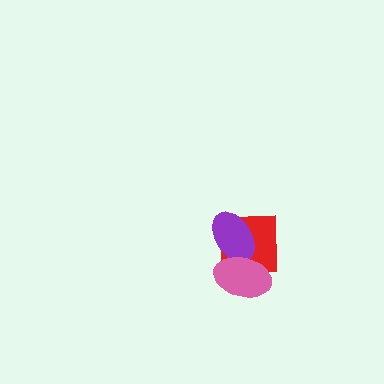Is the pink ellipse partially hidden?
No, no other shape covers it.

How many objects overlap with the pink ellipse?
2 objects overlap with the pink ellipse.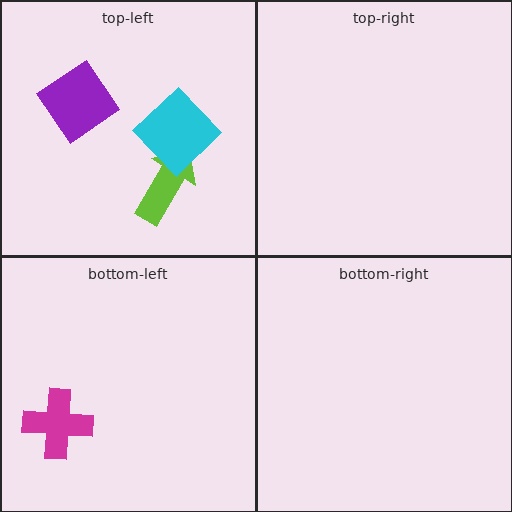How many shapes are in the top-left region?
3.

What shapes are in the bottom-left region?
The magenta cross.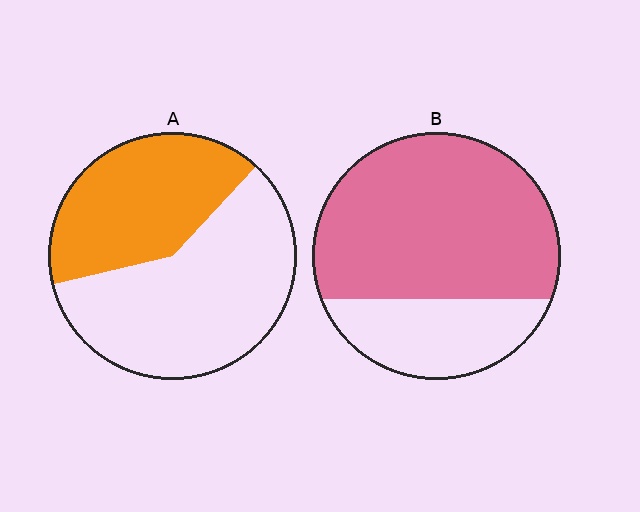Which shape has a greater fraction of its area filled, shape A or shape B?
Shape B.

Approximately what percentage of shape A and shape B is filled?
A is approximately 40% and B is approximately 70%.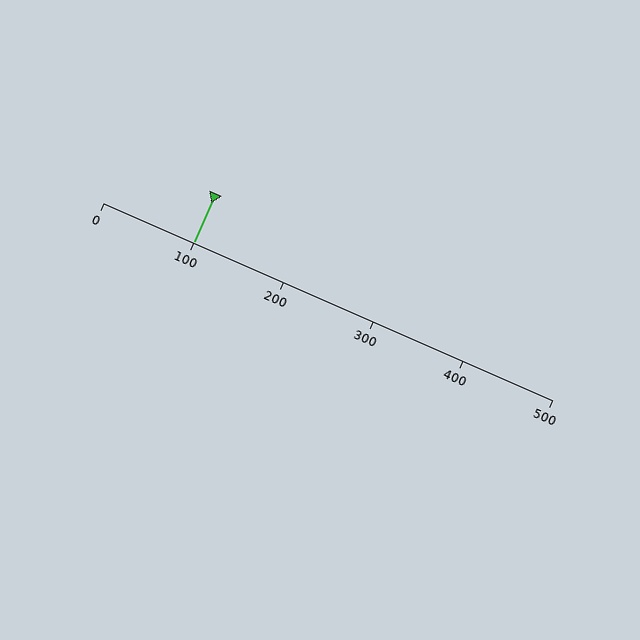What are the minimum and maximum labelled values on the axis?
The axis runs from 0 to 500.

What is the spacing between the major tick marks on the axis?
The major ticks are spaced 100 apart.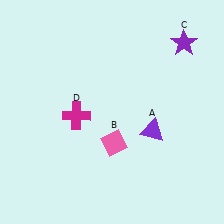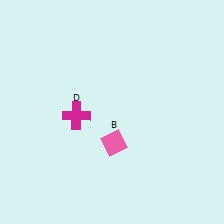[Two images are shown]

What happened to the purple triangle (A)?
The purple triangle (A) was removed in Image 2. It was in the bottom-right area of Image 1.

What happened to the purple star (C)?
The purple star (C) was removed in Image 2. It was in the top-right area of Image 1.